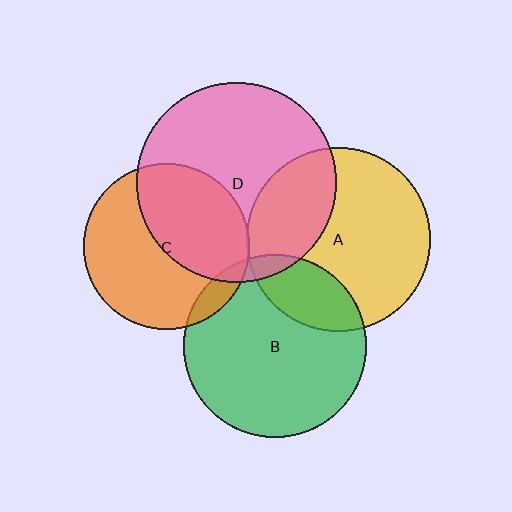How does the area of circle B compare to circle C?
Approximately 1.2 times.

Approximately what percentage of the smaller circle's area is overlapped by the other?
Approximately 10%.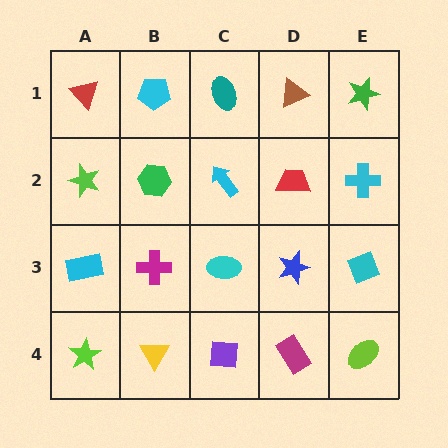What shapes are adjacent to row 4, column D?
A blue star (row 3, column D), a purple square (row 4, column C), a lime ellipse (row 4, column E).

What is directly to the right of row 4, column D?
A lime ellipse.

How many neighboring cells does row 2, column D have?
4.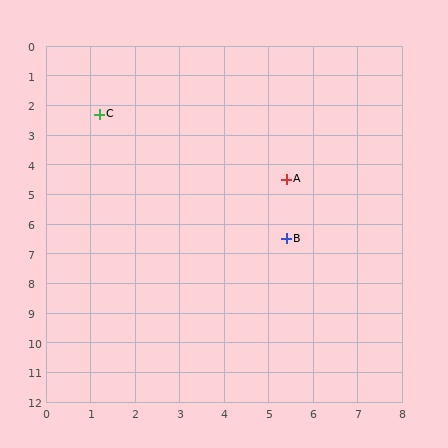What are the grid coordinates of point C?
Point C is at approximately (1.2, 2.3).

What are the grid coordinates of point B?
Point B is at approximately (5.4, 6.5).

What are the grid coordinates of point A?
Point A is at approximately (5.4, 4.5).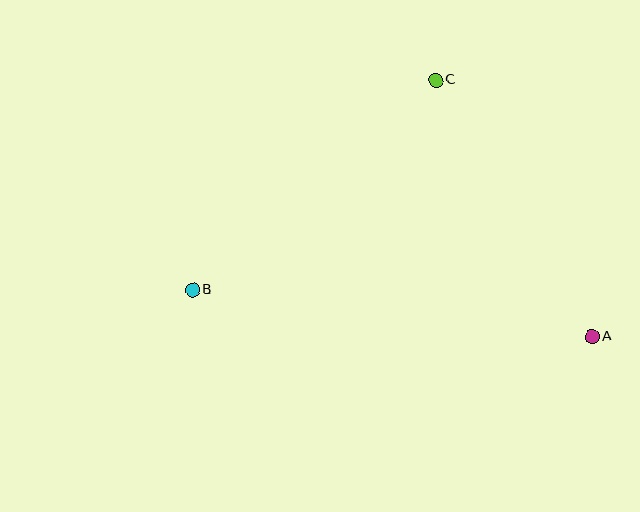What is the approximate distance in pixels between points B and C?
The distance between B and C is approximately 321 pixels.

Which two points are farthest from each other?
Points A and B are farthest from each other.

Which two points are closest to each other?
Points A and C are closest to each other.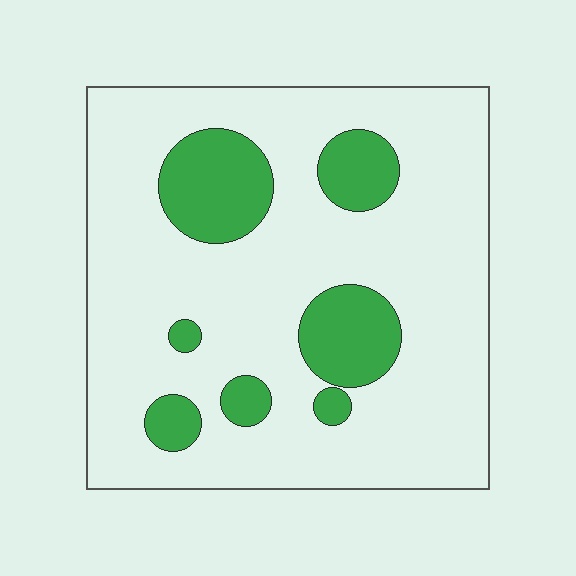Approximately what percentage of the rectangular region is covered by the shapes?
Approximately 20%.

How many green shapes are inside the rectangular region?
7.